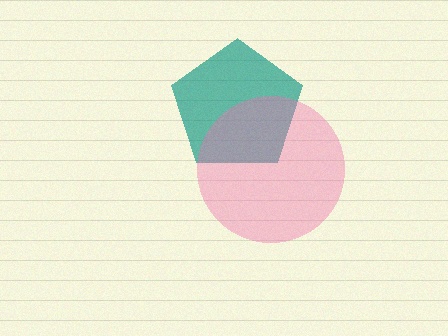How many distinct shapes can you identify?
There are 2 distinct shapes: a teal pentagon, a pink circle.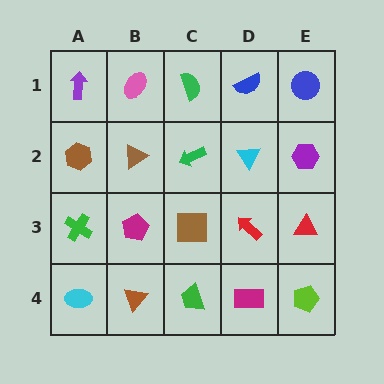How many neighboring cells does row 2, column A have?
3.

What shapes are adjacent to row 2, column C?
A green semicircle (row 1, column C), a brown square (row 3, column C), a brown triangle (row 2, column B), a cyan triangle (row 2, column D).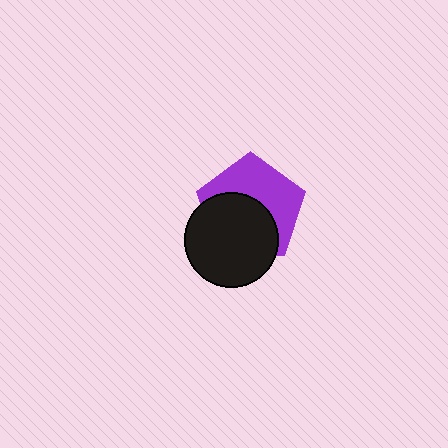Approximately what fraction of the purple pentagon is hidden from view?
Roughly 50% of the purple pentagon is hidden behind the black circle.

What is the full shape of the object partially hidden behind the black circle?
The partially hidden object is a purple pentagon.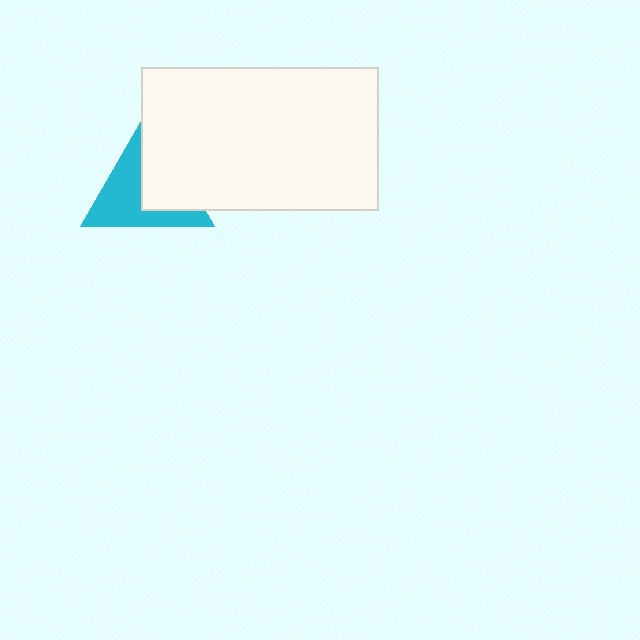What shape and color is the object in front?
The object in front is a white rectangle.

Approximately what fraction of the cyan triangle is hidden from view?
Roughly 45% of the cyan triangle is hidden behind the white rectangle.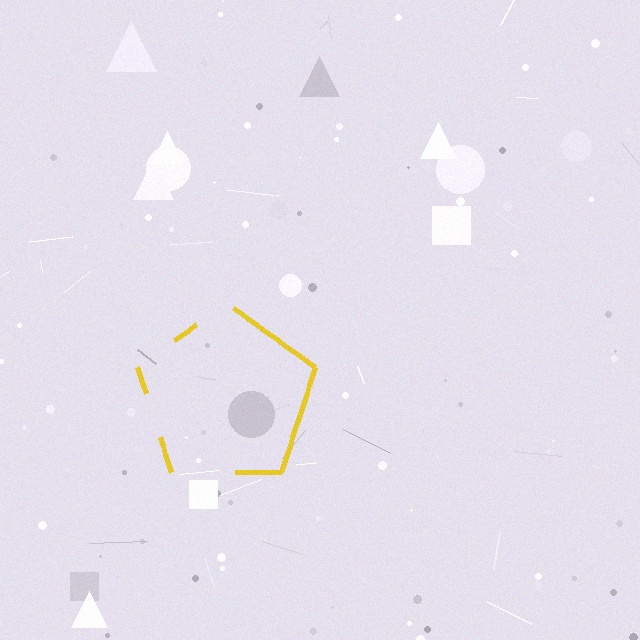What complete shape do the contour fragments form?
The contour fragments form a pentagon.